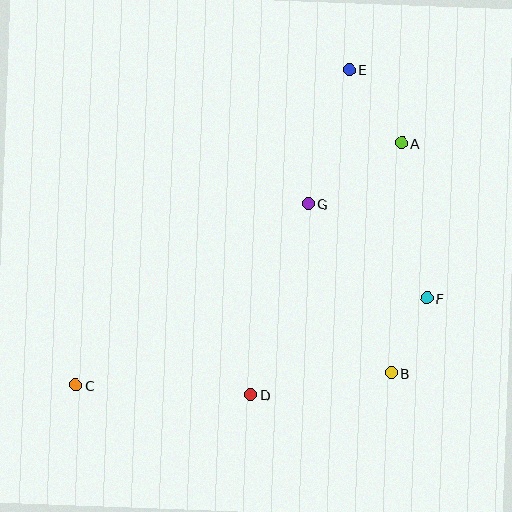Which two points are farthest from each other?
Points C and E are farthest from each other.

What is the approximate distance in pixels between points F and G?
The distance between F and G is approximately 152 pixels.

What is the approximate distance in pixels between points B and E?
The distance between B and E is approximately 306 pixels.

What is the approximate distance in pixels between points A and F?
The distance between A and F is approximately 157 pixels.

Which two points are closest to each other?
Points B and F are closest to each other.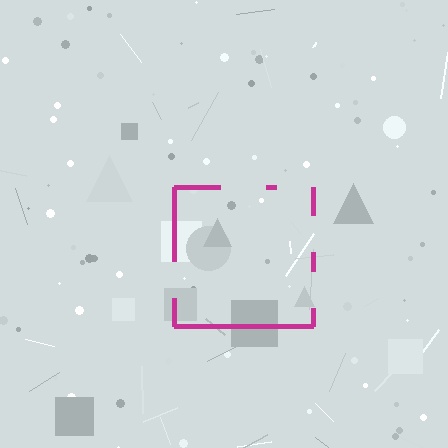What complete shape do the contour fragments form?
The contour fragments form a square.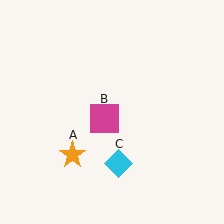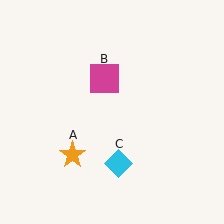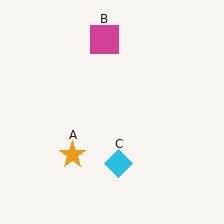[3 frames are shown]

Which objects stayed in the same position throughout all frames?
Orange star (object A) and cyan diamond (object C) remained stationary.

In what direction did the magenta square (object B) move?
The magenta square (object B) moved up.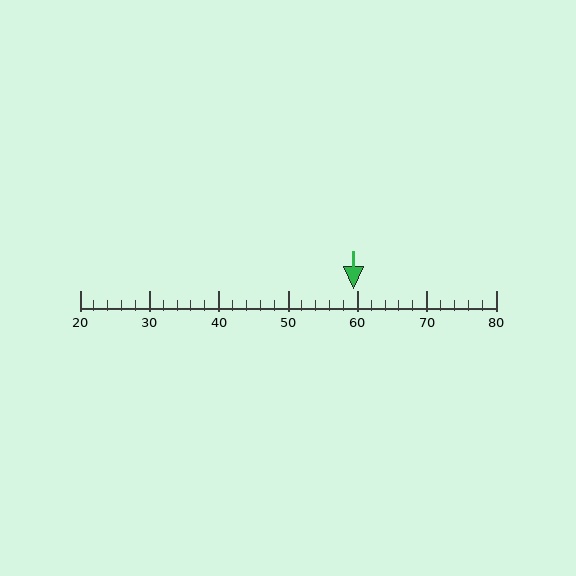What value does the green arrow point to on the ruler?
The green arrow points to approximately 60.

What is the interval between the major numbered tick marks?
The major tick marks are spaced 10 units apart.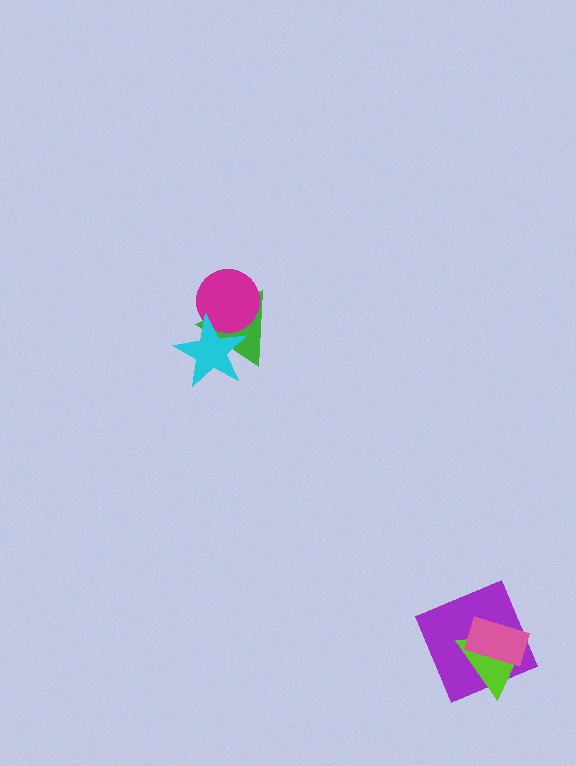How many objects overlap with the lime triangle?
2 objects overlap with the lime triangle.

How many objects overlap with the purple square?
2 objects overlap with the purple square.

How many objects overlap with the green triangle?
2 objects overlap with the green triangle.